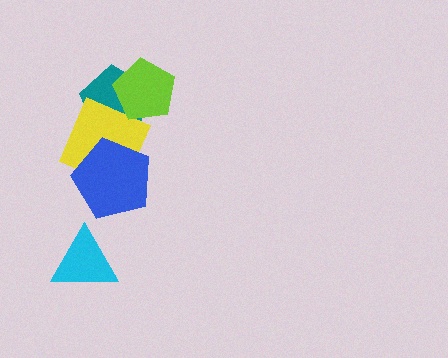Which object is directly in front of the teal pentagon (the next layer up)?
The yellow square is directly in front of the teal pentagon.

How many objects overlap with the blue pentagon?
1 object overlaps with the blue pentagon.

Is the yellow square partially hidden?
Yes, it is partially covered by another shape.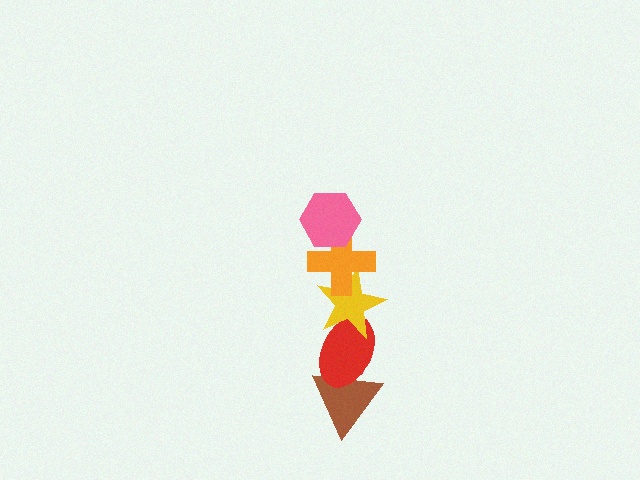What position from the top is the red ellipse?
The red ellipse is 4th from the top.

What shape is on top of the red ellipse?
The yellow star is on top of the red ellipse.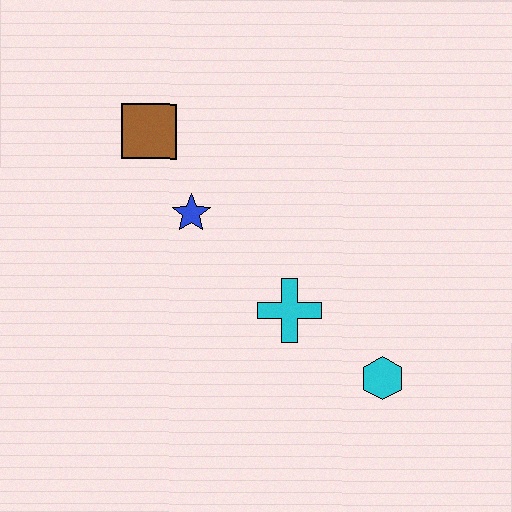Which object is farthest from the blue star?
The cyan hexagon is farthest from the blue star.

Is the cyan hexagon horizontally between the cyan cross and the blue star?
No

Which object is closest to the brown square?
The blue star is closest to the brown square.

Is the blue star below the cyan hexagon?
No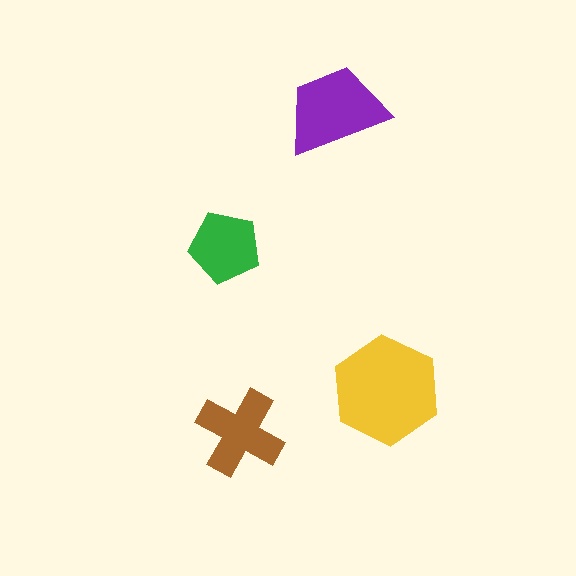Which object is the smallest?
The green pentagon.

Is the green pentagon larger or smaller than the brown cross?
Smaller.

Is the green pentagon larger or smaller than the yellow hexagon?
Smaller.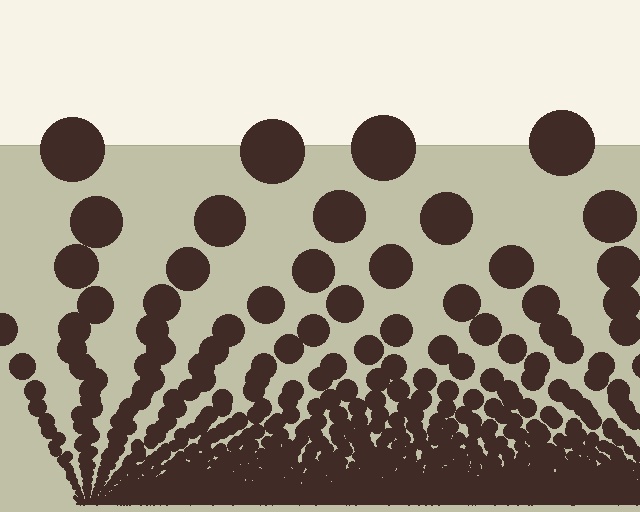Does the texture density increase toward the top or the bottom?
Density increases toward the bottom.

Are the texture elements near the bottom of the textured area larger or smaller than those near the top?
Smaller. The gradient is inverted — elements near the bottom are smaller and denser.